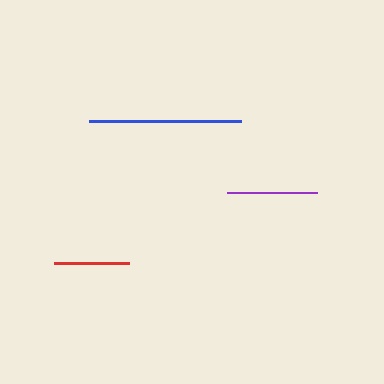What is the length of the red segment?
The red segment is approximately 75 pixels long.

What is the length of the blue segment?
The blue segment is approximately 152 pixels long.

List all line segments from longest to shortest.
From longest to shortest: blue, purple, red.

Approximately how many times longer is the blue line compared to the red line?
The blue line is approximately 2.0 times the length of the red line.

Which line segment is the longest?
The blue line is the longest at approximately 152 pixels.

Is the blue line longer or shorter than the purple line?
The blue line is longer than the purple line.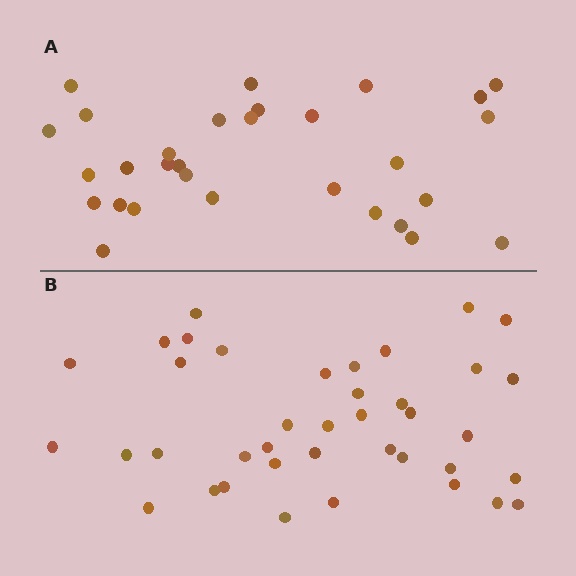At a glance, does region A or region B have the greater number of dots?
Region B (the bottom region) has more dots.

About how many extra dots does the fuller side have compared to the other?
Region B has roughly 8 or so more dots than region A.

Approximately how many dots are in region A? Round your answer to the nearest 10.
About 30 dots.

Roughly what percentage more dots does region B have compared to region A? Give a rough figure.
About 30% more.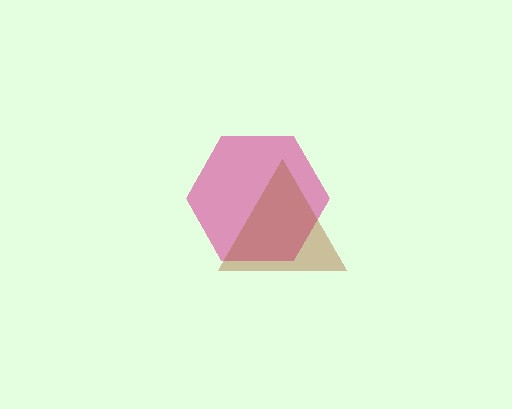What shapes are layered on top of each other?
The layered shapes are: a magenta hexagon, a brown triangle.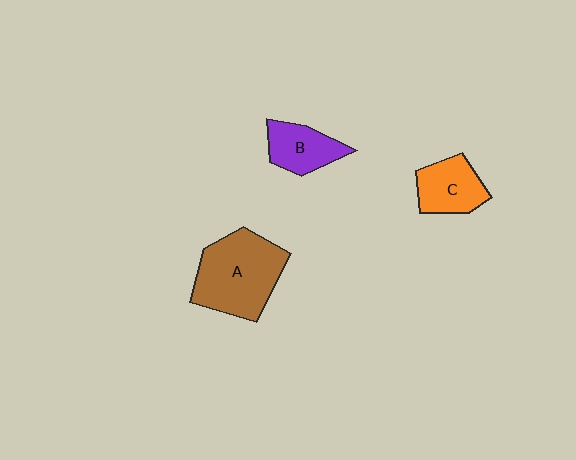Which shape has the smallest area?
Shape B (purple).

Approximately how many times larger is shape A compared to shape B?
Approximately 2.0 times.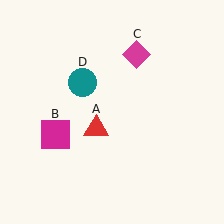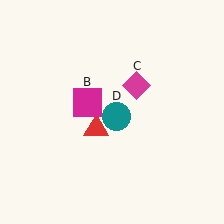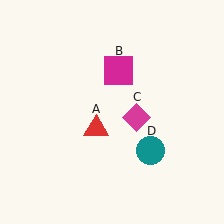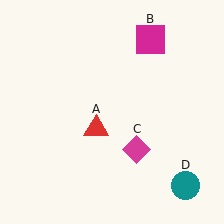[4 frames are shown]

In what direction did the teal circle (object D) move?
The teal circle (object D) moved down and to the right.